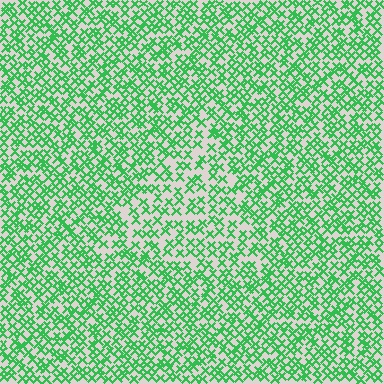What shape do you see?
I see a triangle.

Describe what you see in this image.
The image contains small green elements arranged at two different densities. A triangle-shaped region is visible where the elements are less densely packed than the surrounding area.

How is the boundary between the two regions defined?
The boundary is defined by a change in element density (approximately 1.6x ratio). All elements are the same color, size, and shape.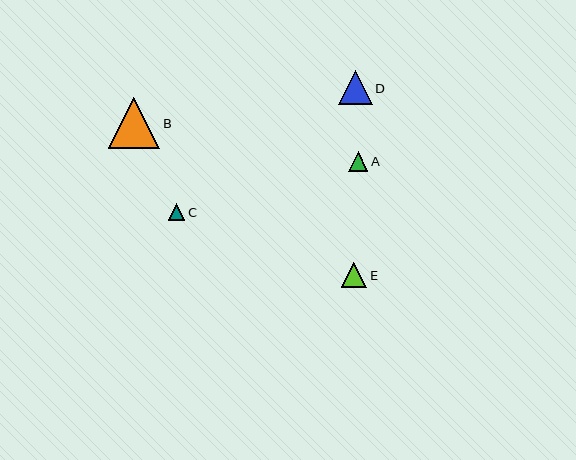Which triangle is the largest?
Triangle B is the largest with a size of approximately 51 pixels.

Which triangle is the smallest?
Triangle C is the smallest with a size of approximately 16 pixels.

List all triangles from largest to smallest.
From largest to smallest: B, D, E, A, C.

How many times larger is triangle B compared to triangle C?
Triangle B is approximately 3.1 times the size of triangle C.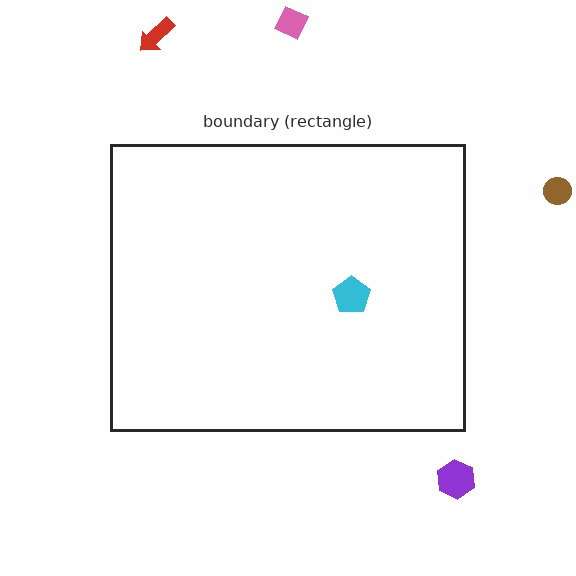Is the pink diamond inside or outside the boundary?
Outside.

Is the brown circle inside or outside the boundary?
Outside.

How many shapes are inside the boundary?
1 inside, 4 outside.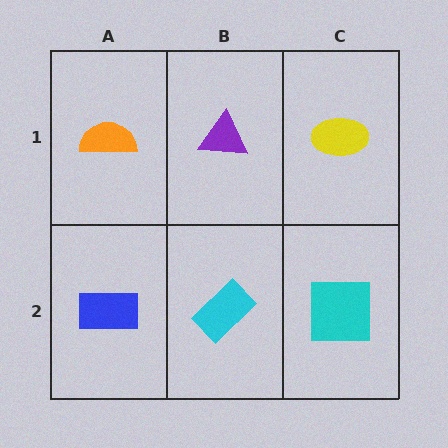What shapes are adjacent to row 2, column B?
A purple triangle (row 1, column B), a blue rectangle (row 2, column A), a cyan square (row 2, column C).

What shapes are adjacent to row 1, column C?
A cyan square (row 2, column C), a purple triangle (row 1, column B).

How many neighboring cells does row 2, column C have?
2.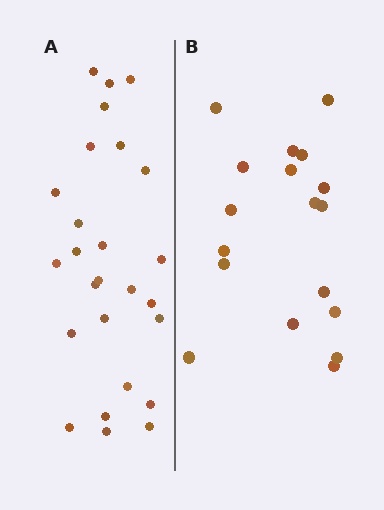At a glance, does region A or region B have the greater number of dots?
Region A (the left region) has more dots.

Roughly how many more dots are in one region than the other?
Region A has roughly 8 or so more dots than region B.